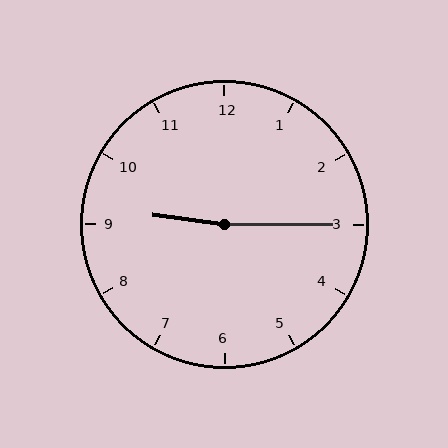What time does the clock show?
9:15.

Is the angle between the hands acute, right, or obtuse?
It is obtuse.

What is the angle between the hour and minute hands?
Approximately 172 degrees.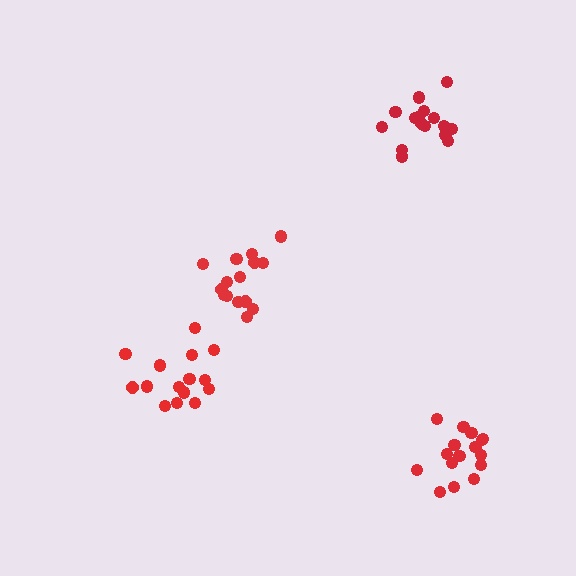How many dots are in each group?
Group 1: 15 dots, Group 2: 16 dots, Group 3: 17 dots, Group 4: 16 dots (64 total).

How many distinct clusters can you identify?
There are 4 distinct clusters.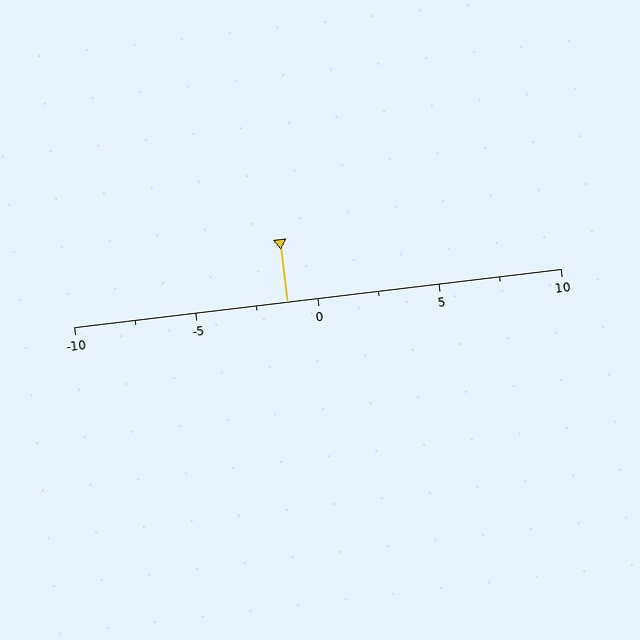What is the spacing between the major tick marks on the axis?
The major ticks are spaced 5 apart.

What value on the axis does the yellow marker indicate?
The marker indicates approximately -1.2.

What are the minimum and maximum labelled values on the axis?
The axis runs from -10 to 10.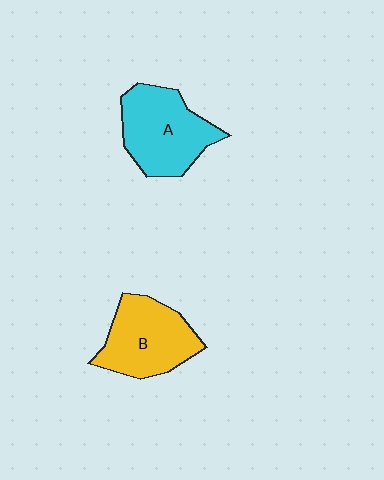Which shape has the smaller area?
Shape B (yellow).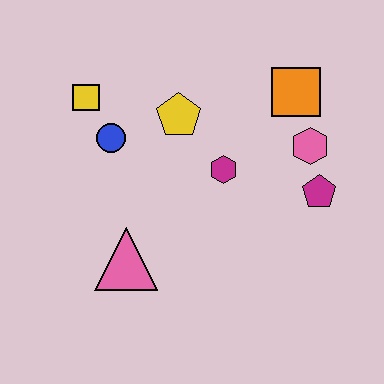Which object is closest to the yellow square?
The blue circle is closest to the yellow square.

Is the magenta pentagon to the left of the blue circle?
No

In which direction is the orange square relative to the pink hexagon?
The orange square is above the pink hexagon.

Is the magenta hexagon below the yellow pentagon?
Yes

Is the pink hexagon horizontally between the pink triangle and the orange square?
No